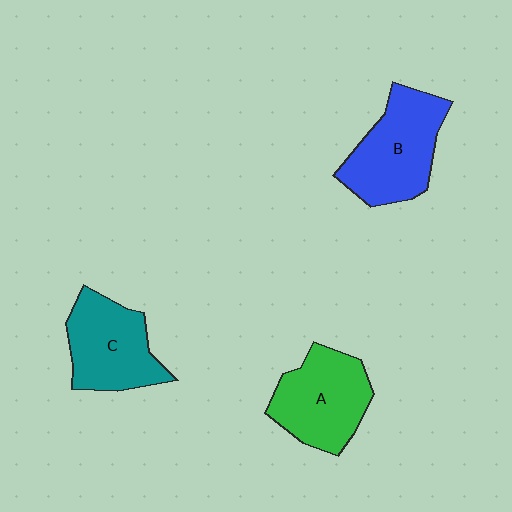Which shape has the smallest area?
Shape C (teal).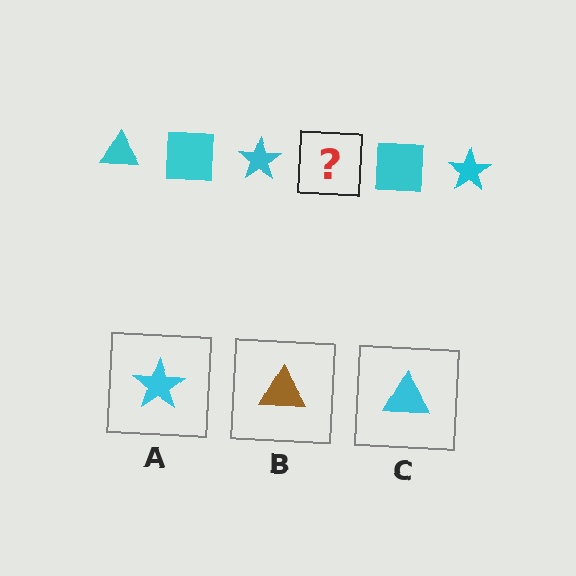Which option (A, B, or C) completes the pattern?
C.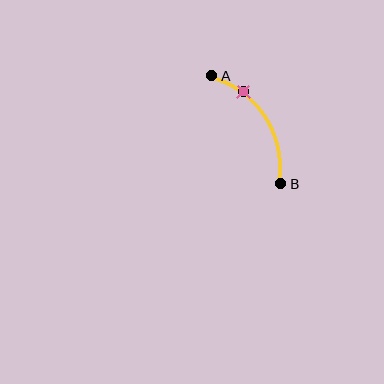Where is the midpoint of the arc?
The arc midpoint is the point on the curve farthest from the straight line joining A and B. It sits to the right of that line.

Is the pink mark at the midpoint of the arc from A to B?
No. The pink mark lies on the arc but is closer to endpoint A. The arc midpoint would be at the point on the curve equidistant along the arc from both A and B.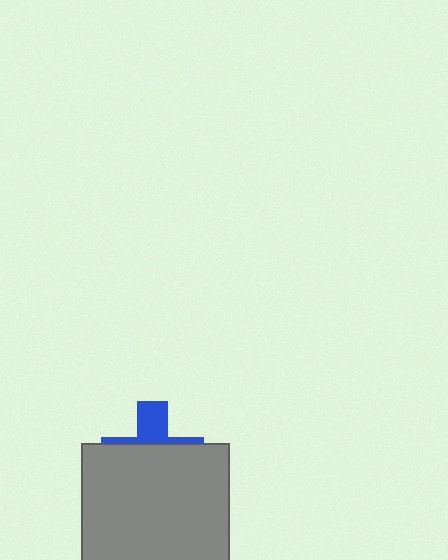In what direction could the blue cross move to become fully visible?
The blue cross could move up. That would shift it out from behind the gray square entirely.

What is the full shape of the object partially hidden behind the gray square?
The partially hidden object is a blue cross.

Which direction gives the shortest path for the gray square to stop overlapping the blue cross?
Moving down gives the shortest separation.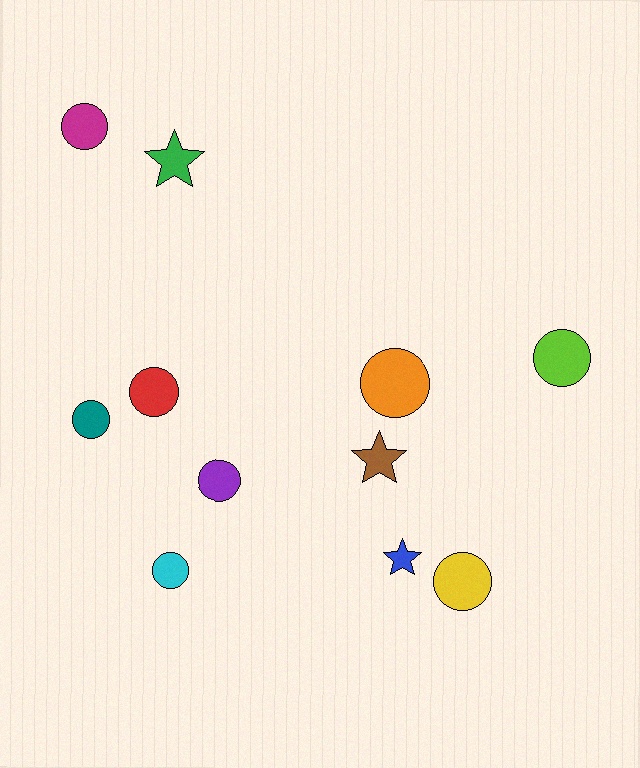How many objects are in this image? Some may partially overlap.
There are 11 objects.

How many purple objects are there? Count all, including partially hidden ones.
There is 1 purple object.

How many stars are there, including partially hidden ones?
There are 3 stars.